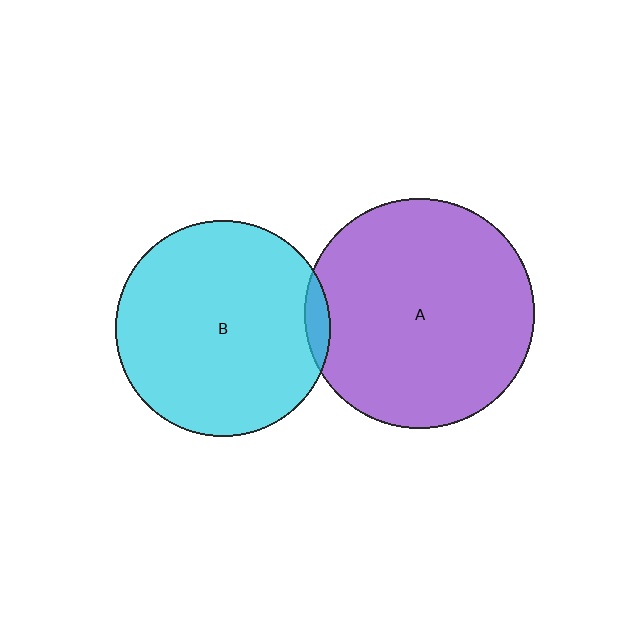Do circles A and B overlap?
Yes.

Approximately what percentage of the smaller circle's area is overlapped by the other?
Approximately 5%.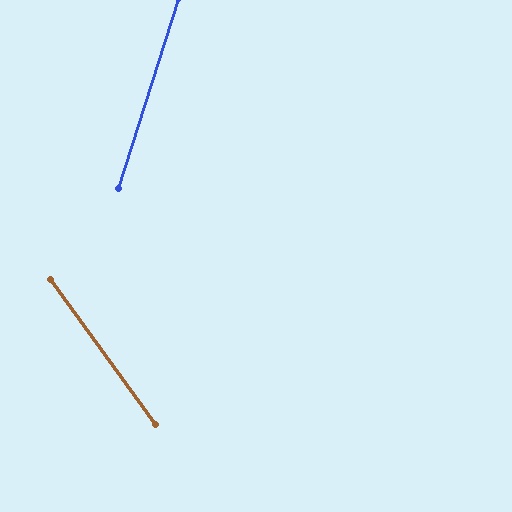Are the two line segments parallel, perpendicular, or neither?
Neither parallel nor perpendicular — they differ by about 53°.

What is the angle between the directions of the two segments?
Approximately 53 degrees.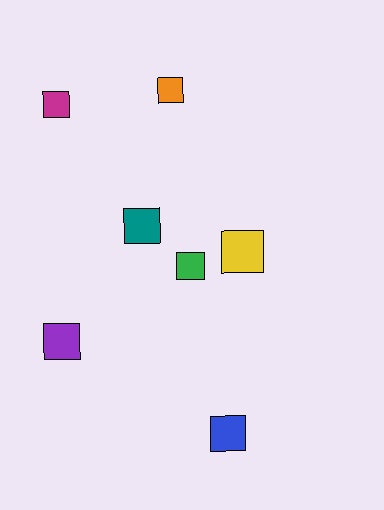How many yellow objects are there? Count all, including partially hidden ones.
There is 1 yellow object.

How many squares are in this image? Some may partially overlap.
There are 7 squares.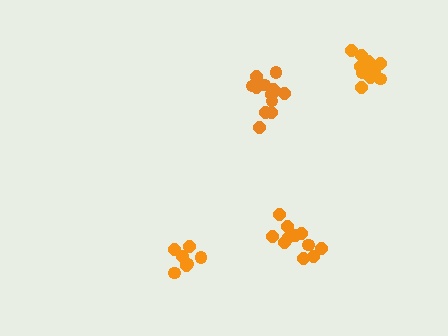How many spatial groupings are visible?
There are 4 spatial groupings.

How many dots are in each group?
Group 1: 11 dots, Group 2: 7 dots, Group 3: 11 dots, Group 4: 13 dots (42 total).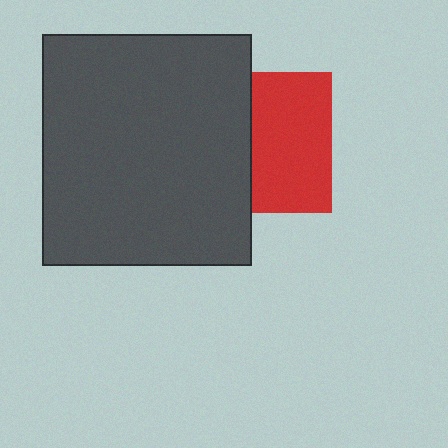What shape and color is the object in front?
The object in front is a dark gray rectangle.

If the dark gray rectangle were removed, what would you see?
You would see the complete red square.